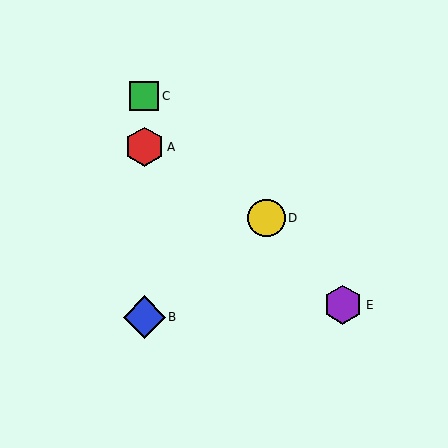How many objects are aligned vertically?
3 objects (A, B, C) are aligned vertically.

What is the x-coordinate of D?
Object D is at x≈266.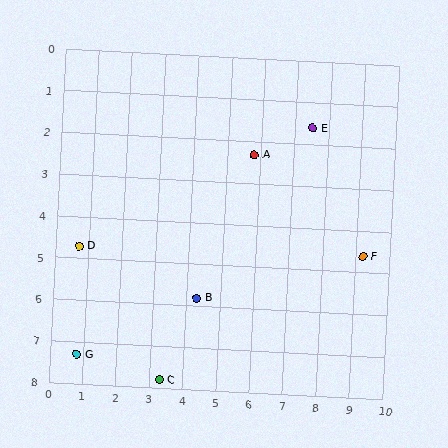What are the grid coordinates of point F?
Point F is at approximately (9.2, 4.6).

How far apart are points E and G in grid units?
Points E and G are about 8.8 grid units apart.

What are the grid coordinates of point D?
Point D is at approximately (0.7, 4.7).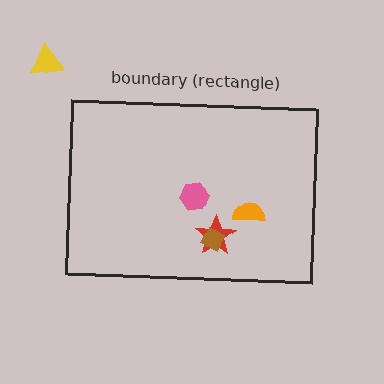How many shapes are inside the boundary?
4 inside, 1 outside.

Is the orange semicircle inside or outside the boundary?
Inside.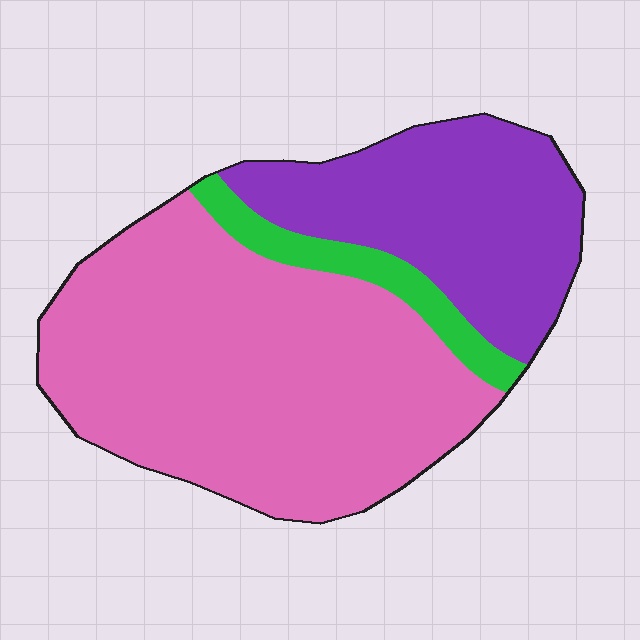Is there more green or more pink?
Pink.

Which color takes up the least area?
Green, at roughly 10%.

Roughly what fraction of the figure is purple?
Purple covers 31% of the figure.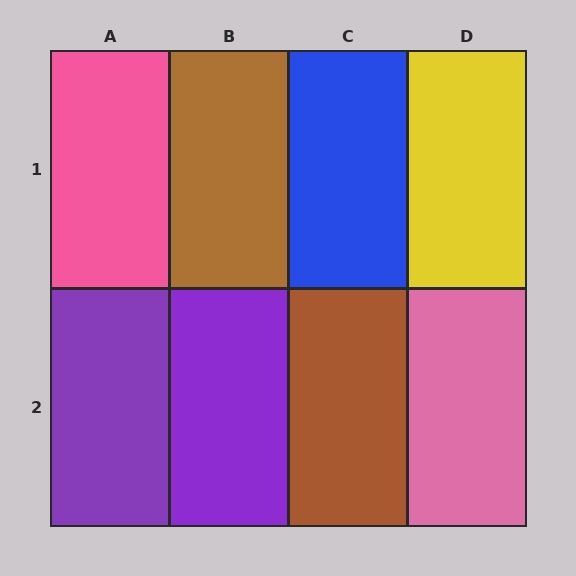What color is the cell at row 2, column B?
Purple.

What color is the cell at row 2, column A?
Purple.